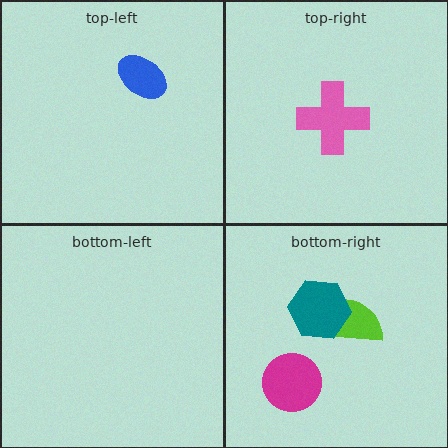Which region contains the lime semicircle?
The bottom-right region.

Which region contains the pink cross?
The top-right region.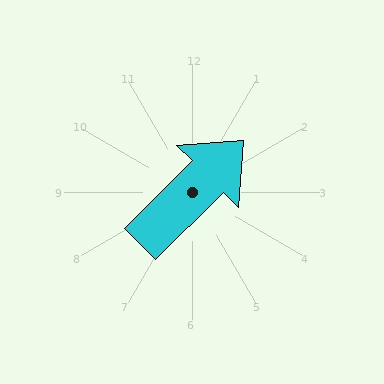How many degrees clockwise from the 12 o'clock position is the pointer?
Approximately 45 degrees.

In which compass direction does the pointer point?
Northeast.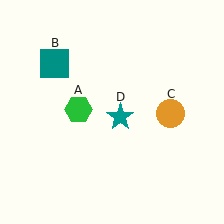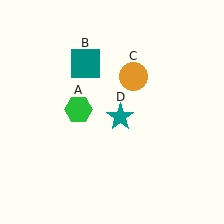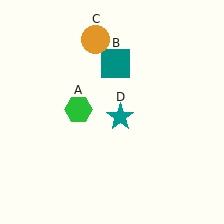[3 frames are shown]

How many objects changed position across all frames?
2 objects changed position: teal square (object B), orange circle (object C).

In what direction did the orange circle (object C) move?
The orange circle (object C) moved up and to the left.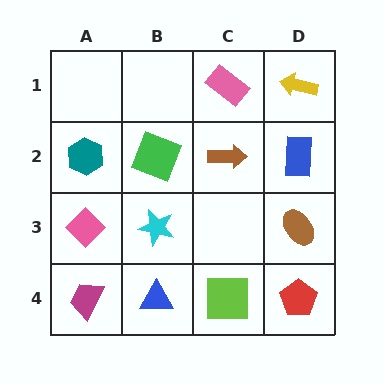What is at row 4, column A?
A magenta trapezoid.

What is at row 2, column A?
A teal hexagon.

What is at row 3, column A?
A pink diamond.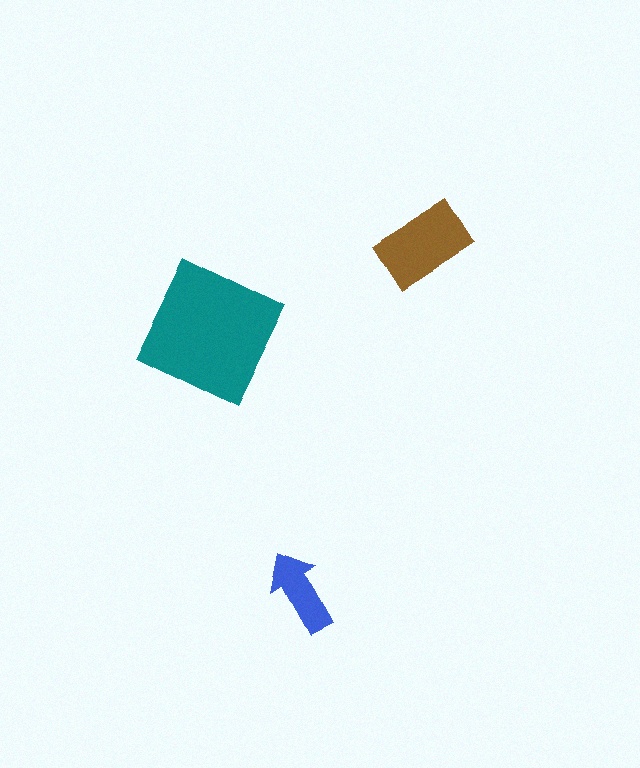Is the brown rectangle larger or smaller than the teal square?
Smaller.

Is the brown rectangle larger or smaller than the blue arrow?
Larger.